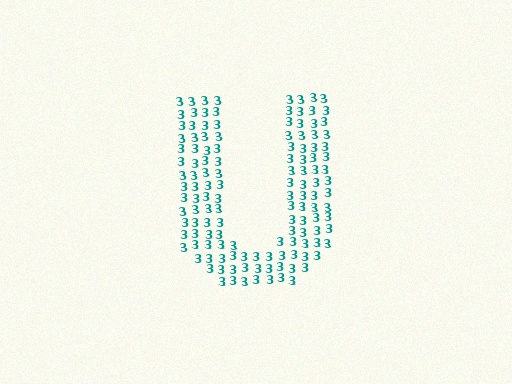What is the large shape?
The large shape is the letter U.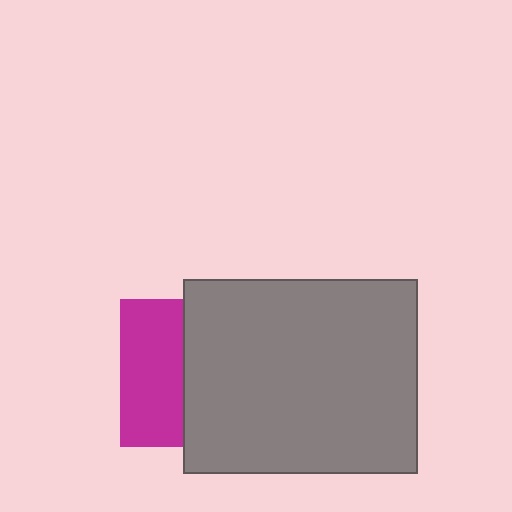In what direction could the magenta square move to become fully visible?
The magenta square could move left. That would shift it out from behind the gray rectangle entirely.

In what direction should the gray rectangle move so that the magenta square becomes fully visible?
The gray rectangle should move right. That is the shortest direction to clear the overlap and leave the magenta square fully visible.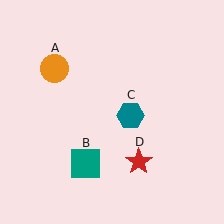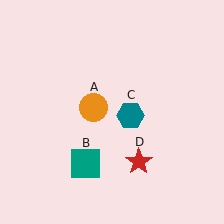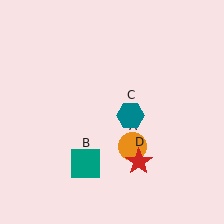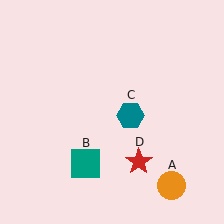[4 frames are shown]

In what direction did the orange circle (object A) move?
The orange circle (object A) moved down and to the right.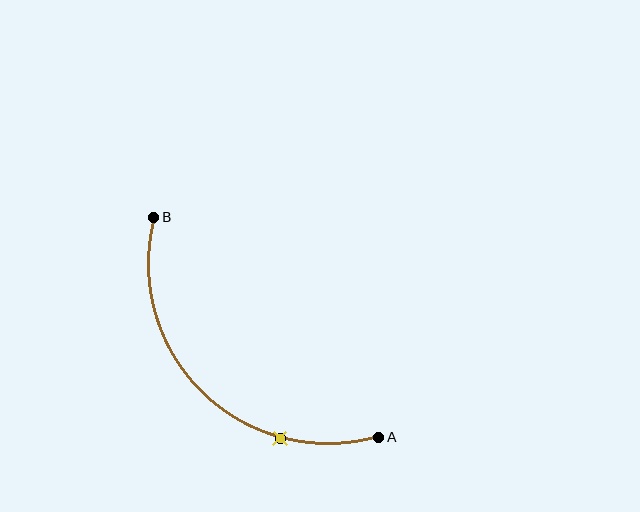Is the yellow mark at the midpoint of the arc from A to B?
No. The yellow mark lies on the arc but is closer to endpoint A. The arc midpoint would be at the point on the curve equidistant along the arc from both A and B.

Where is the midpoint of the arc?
The arc midpoint is the point on the curve farthest from the straight line joining A and B. It sits below and to the left of that line.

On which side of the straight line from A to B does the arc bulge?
The arc bulges below and to the left of the straight line connecting A and B.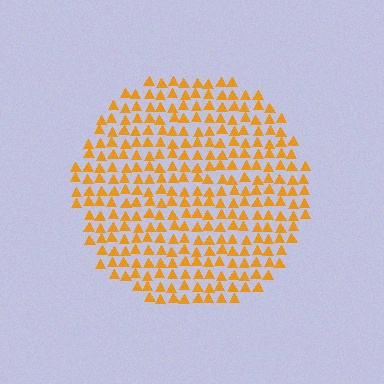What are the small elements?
The small elements are triangles.